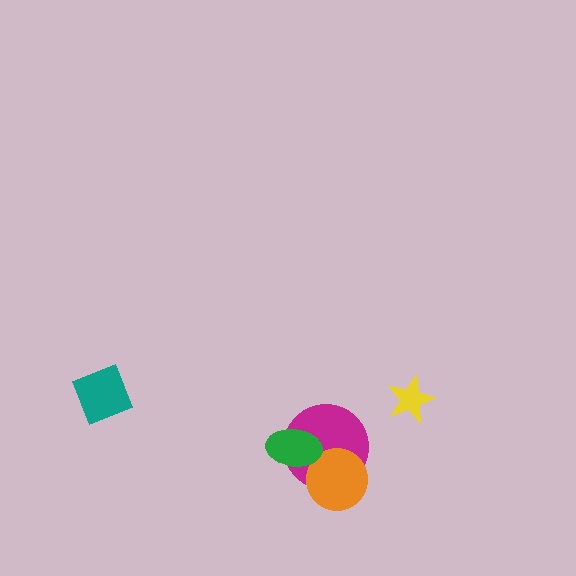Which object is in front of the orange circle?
The green ellipse is in front of the orange circle.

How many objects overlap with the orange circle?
2 objects overlap with the orange circle.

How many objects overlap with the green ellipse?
2 objects overlap with the green ellipse.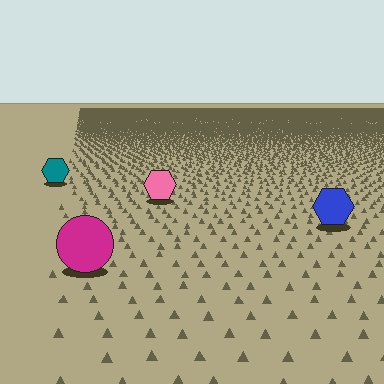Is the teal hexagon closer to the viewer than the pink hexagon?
No. The pink hexagon is closer — you can tell from the texture gradient: the ground texture is coarser near it.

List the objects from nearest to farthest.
From nearest to farthest: the magenta circle, the blue hexagon, the pink hexagon, the teal hexagon.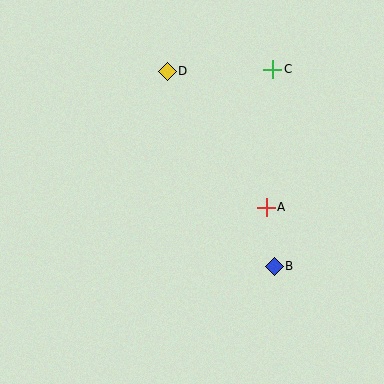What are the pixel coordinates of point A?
Point A is at (266, 207).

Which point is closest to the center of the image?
Point A at (266, 207) is closest to the center.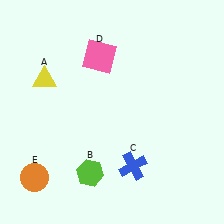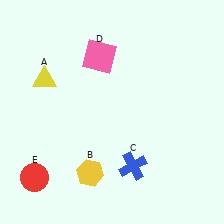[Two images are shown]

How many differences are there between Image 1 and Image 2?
There are 2 differences between the two images.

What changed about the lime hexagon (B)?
In Image 1, B is lime. In Image 2, it changed to yellow.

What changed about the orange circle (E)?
In Image 1, E is orange. In Image 2, it changed to red.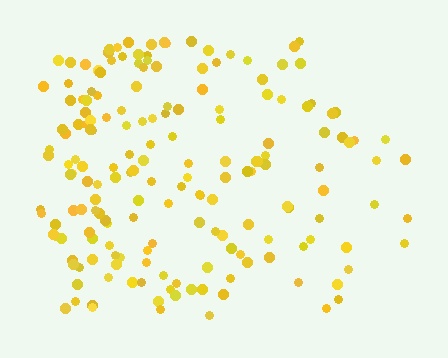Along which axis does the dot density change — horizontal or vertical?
Horizontal.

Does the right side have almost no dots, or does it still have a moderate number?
Still a moderate number, just noticeably fewer than the left.